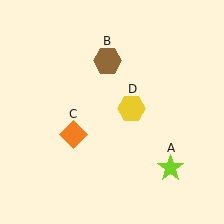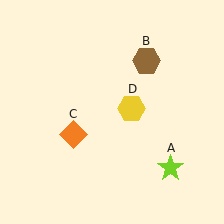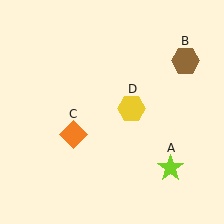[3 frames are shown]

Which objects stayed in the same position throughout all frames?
Lime star (object A) and orange diamond (object C) and yellow hexagon (object D) remained stationary.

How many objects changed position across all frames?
1 object changed position: brown hexagon (object B).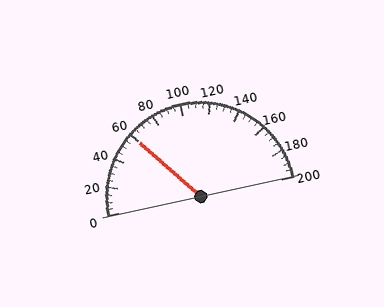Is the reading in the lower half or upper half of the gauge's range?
The reading is in the lower half of the range (0 to 200).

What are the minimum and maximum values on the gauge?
The gauge ranges from 0 to 200.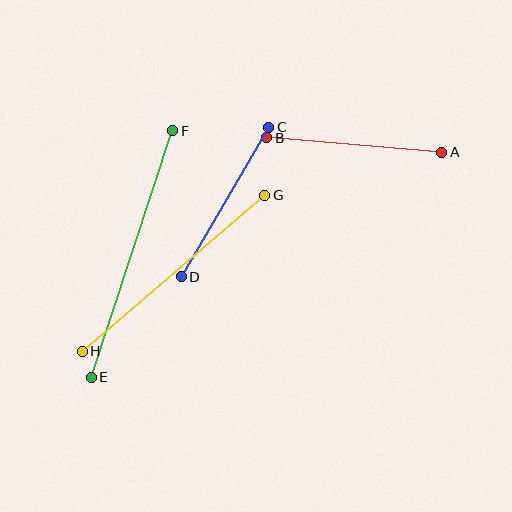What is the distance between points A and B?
The distance is approximately 176 pixels.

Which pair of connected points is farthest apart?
Points E and F are farthest apart.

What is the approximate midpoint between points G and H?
The midpoint is at approximately (174, 273) pixels.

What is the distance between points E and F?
The distance is approximately 260 pixels.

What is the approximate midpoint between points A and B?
The midpoint is at approximately (354, 145) pixels.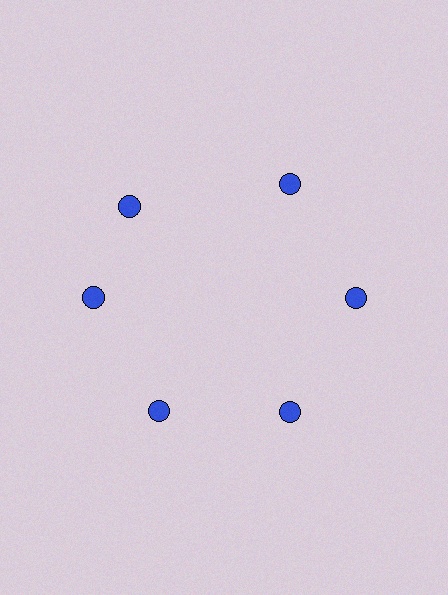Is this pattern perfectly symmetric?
No. The 6 blue circles are arranged in a ring, but one element near the 11 o'clock position is rotated out of alignment along the ring, breaking the 6-fold rotational symmetry.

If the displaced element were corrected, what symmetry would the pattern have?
It would have 6-fold rotational symmetry — the pattern would map onto itself every 60 degrees.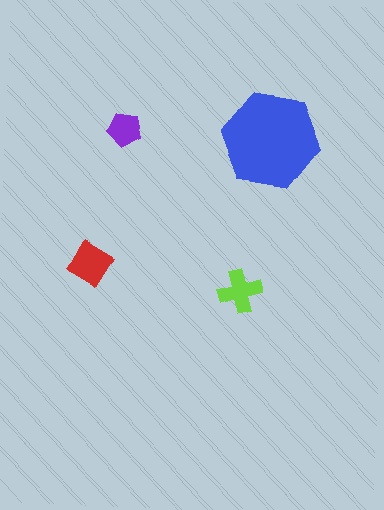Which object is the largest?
The blue hexagon.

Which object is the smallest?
The purple pentagon.